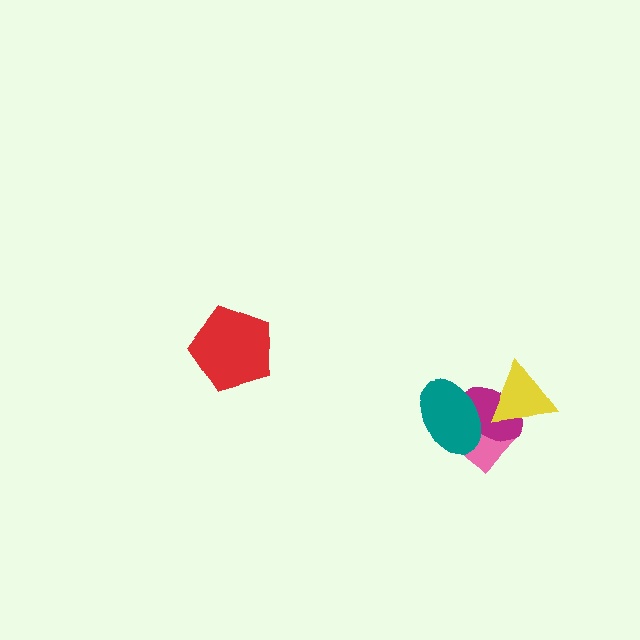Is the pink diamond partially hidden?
Yes, it is partially covered by another shape.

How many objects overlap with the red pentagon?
0 objects overlap with the red pentagon.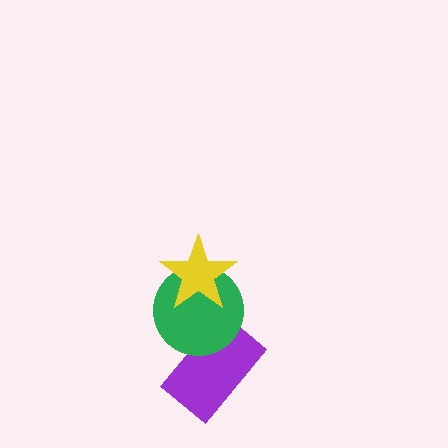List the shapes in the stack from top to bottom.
From top to bottom: the yellow star, the green circle, the purple rectangle.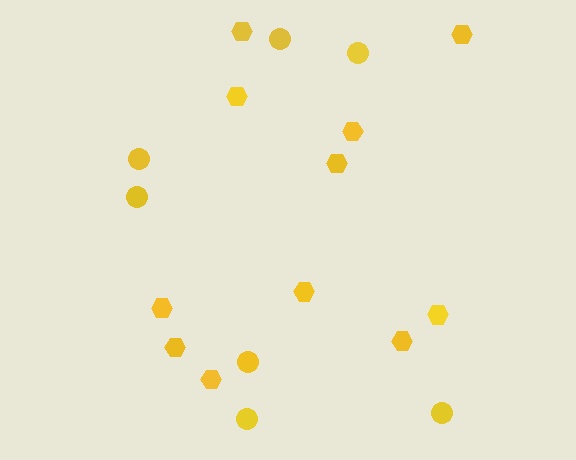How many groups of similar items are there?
There are 2 groups: one group of hexagons (11) and one group of circles (7).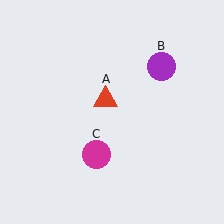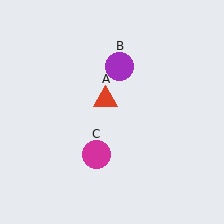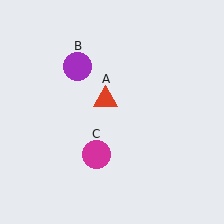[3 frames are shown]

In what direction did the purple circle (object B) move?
The purple circle (object B) moved left.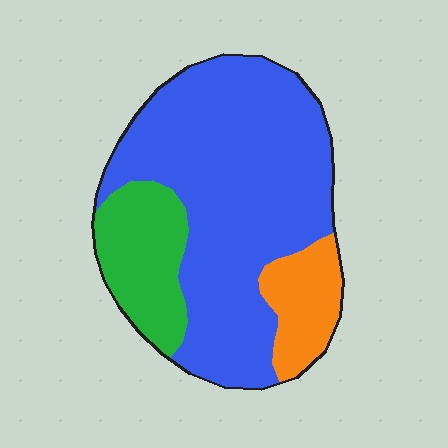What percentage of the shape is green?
Green covers 19% of the shape.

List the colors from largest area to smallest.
From largest to smallest: blue, green, orange.